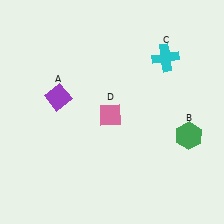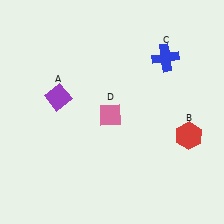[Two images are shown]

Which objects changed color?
B changed from green to red. C changed from cyan to blue.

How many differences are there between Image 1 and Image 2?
There are 2 differences between the two images.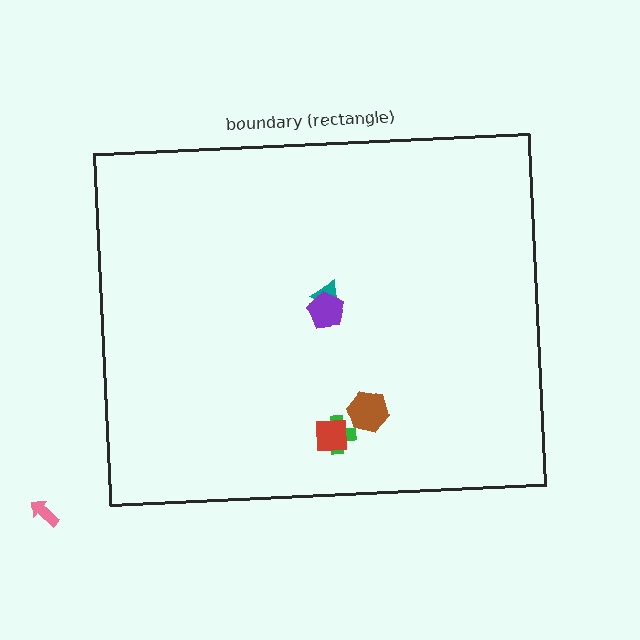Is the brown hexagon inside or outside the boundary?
Inside.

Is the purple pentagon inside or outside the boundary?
Inside.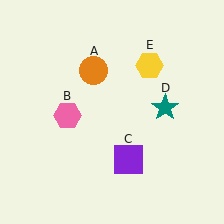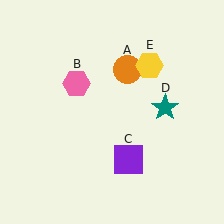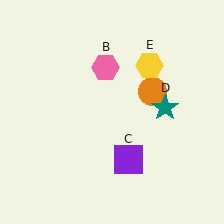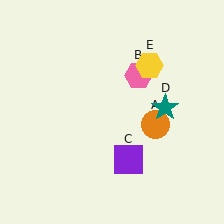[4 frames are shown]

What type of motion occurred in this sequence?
The orange circle (object A), pink hexagon (object B) rotated clockwise around the center of the scene.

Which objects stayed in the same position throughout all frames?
Purple square (object C) and teal star (object D) and yellow hexagon (object E) remained stationary.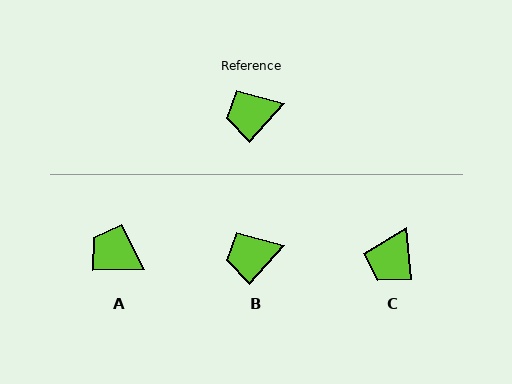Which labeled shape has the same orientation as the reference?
B.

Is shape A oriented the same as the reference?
No, it is off by about 47 degrees.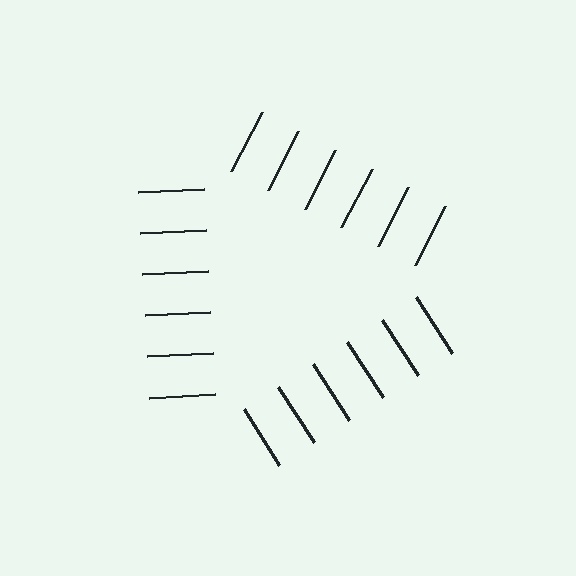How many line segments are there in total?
18 — 6 along each of the 3 edges.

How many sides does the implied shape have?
3 sides — the line-ends trace a triangle.